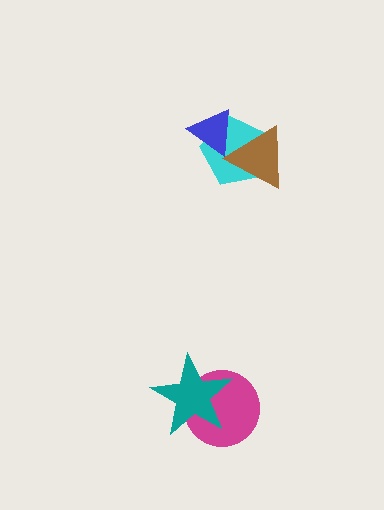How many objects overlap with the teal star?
1 object overlaps with the teal star.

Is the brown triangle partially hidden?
Yes, it is partially covered by another shape.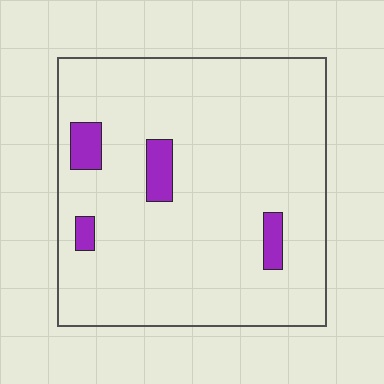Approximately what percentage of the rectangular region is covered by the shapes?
Approximately 5%.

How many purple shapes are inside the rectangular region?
4.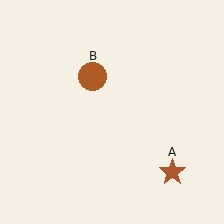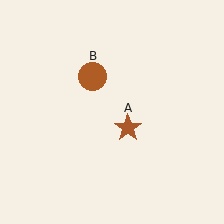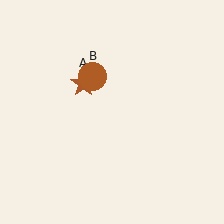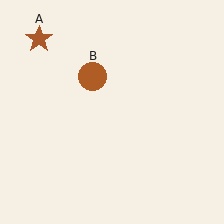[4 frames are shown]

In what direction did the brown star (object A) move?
The brown star (object A) moved up and to the left.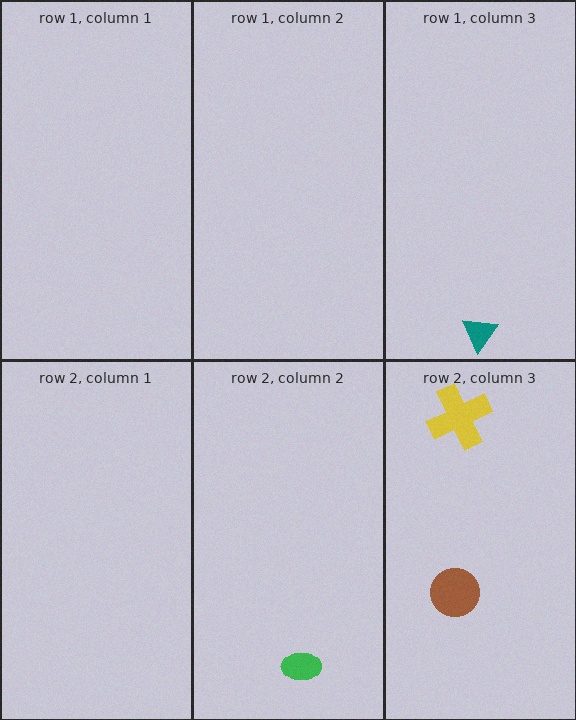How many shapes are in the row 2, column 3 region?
2.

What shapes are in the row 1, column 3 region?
The teal triangle.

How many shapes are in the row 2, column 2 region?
1.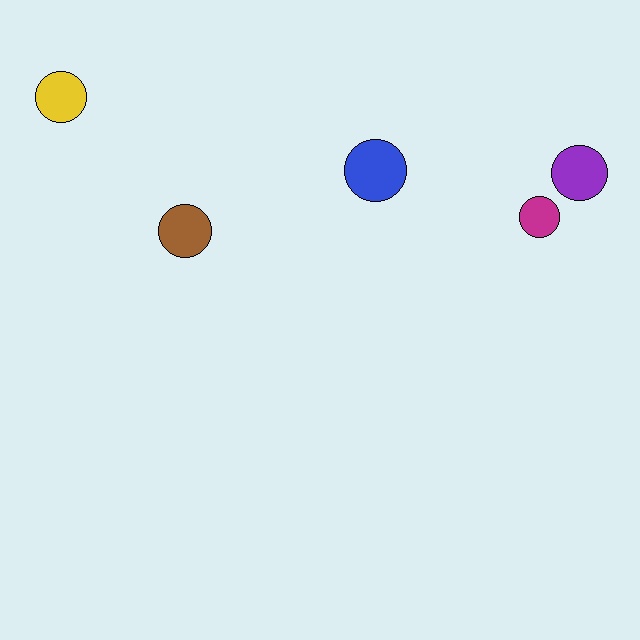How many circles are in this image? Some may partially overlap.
There are 5 circles.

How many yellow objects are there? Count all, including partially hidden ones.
There is 1 yellow object.